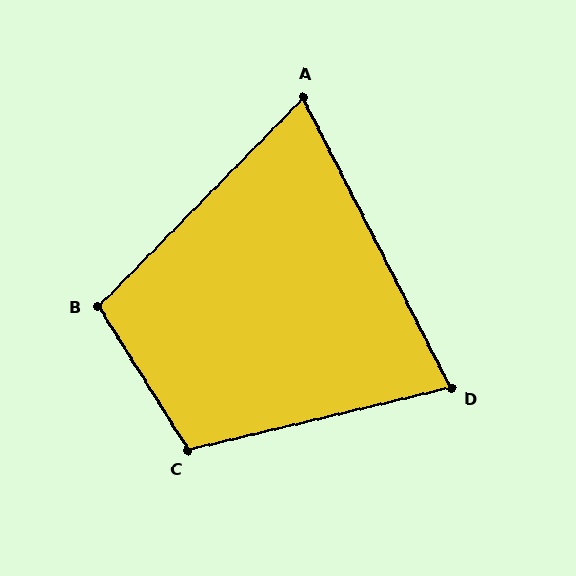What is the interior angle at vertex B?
Approximately 103 degrees (obtuse).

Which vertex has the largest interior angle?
C, at approximately 108 degrees.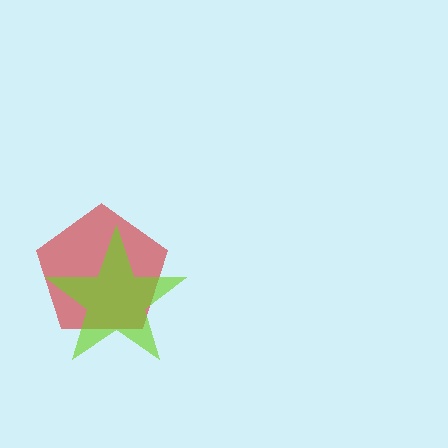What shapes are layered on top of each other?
The layered shapes are: a red pentagon, a lime star.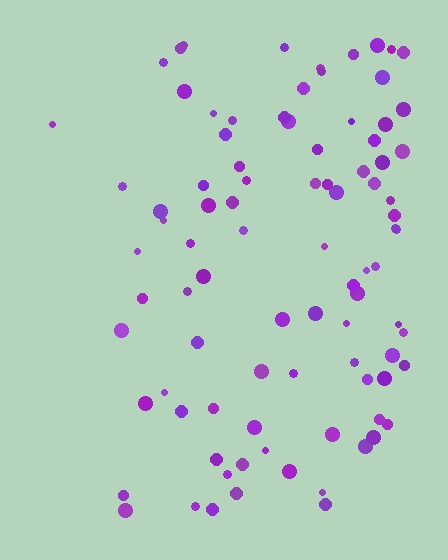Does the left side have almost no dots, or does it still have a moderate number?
Still a moderate number, just noticeably fewer than the right.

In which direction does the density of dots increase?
From left to right, with the right side densest.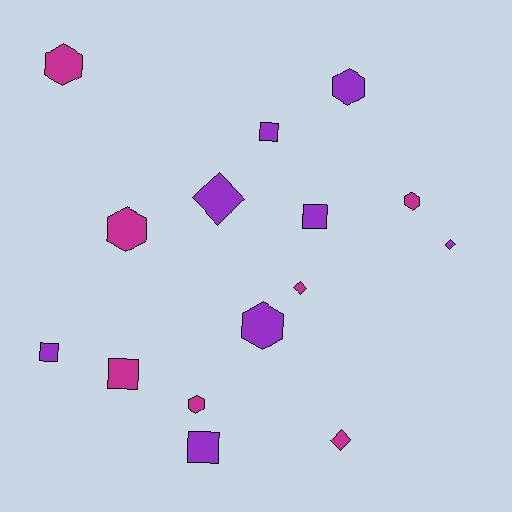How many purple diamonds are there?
There are 2 purple diamonds.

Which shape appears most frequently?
Hexagon, with 6 objects.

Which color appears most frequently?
Purple, with 8 objects.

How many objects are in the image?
There are 15 objects.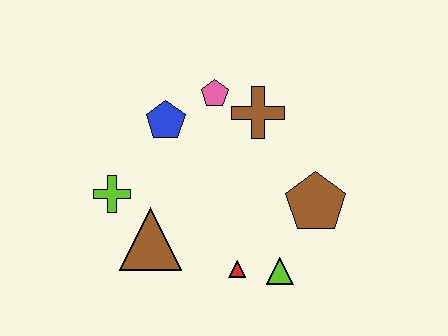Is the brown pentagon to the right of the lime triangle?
Yes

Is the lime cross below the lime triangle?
No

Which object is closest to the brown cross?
The pink pentagon is closest to the brown cross.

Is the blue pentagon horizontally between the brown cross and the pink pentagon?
No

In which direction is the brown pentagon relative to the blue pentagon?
The brown pentagon is to the right of the blue pentagon.